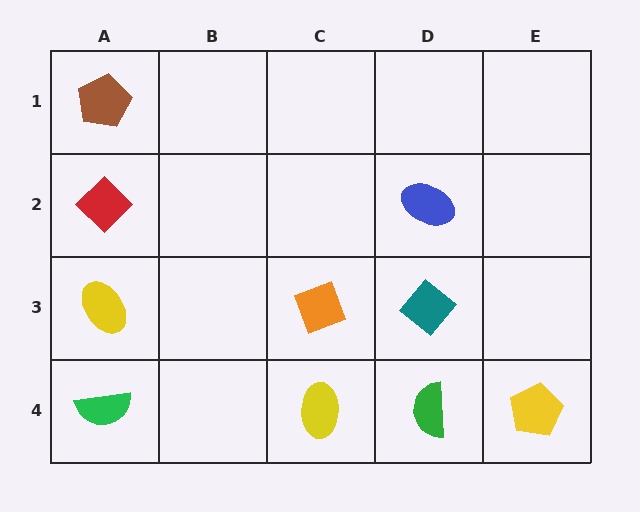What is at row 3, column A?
A yellow ellipse.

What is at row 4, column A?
A green semicircle.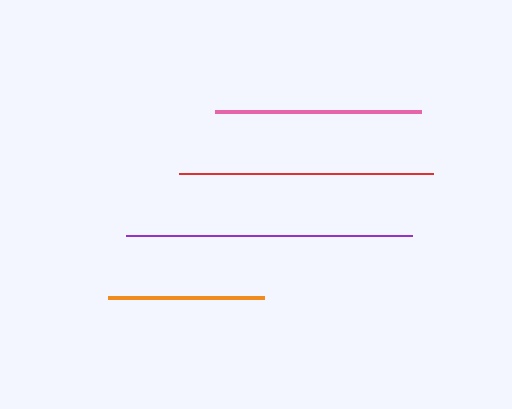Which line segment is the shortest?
The orange line is the shortest at approximately 155 pixels.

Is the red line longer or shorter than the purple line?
The purple line is longer than the red line.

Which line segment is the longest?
The purple line is the longest at approximately 285 pixels.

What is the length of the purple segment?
The purple segment is approximately 285 pixels long.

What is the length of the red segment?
The red segment is approximately 254 pixels long.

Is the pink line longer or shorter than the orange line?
The pink line is longer than the orange line.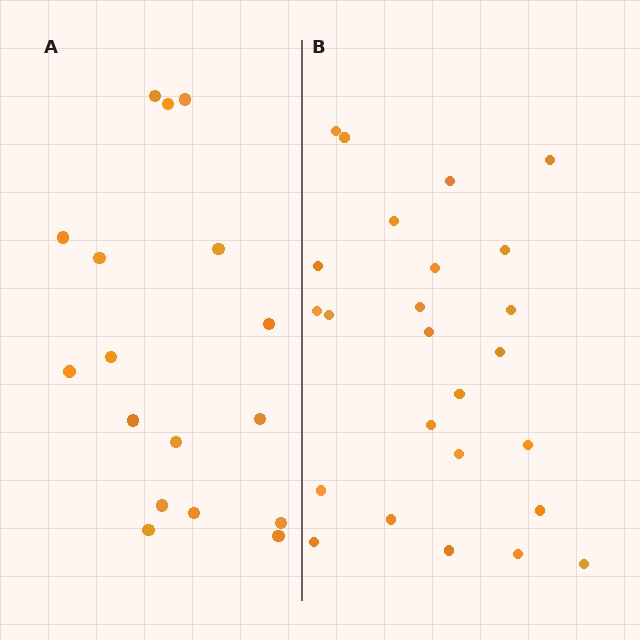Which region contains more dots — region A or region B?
Region B (the right region) has more dots.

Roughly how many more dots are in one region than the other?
Region B has roughly 8 or so more dots than region A.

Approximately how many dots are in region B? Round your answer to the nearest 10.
About 20 dots. (The exact count is 25, which rounds to 20.)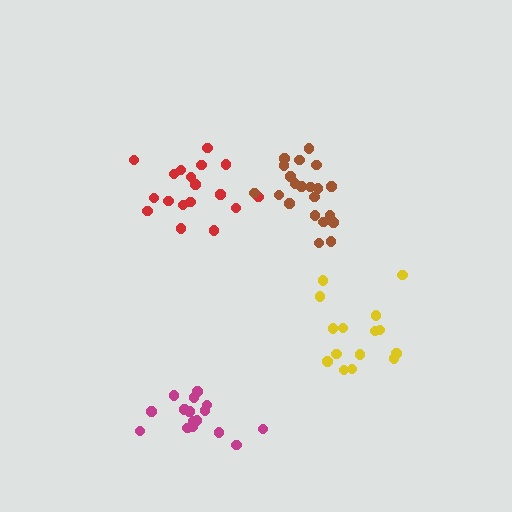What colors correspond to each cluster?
The clusters are colored: red, yellow, brown, magenta.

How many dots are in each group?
Group 1: 18 dots, Group 2: 15 dots, Group 3: 21 dots, Group 4: 18 dots (72 total).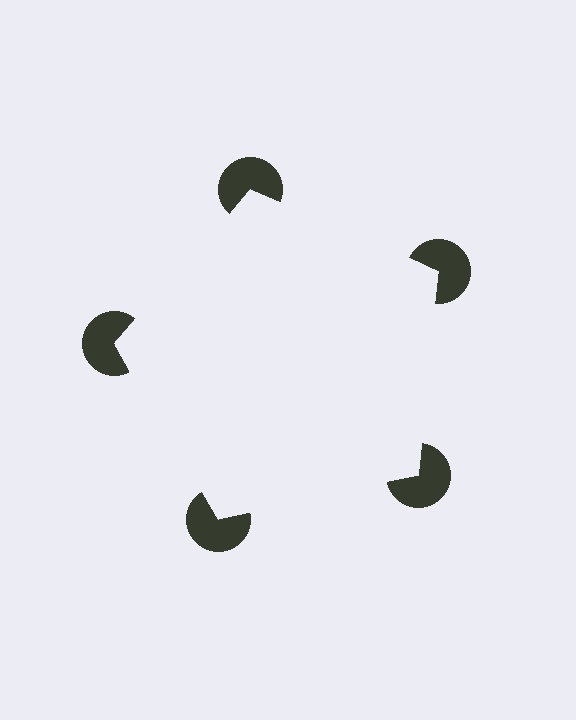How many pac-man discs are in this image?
There are 5 — one at each vertex of the illusory pentagon.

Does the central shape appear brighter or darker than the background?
It typically appears slightly brighter than the background, even though no actual brightness change is drawn.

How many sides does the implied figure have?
5 sides.